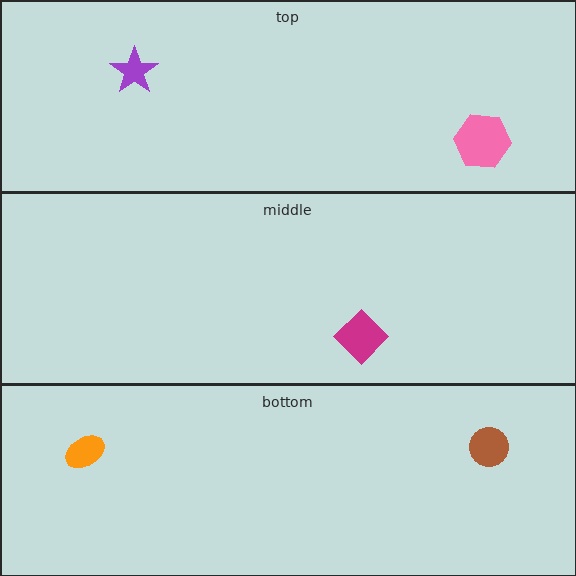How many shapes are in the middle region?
1.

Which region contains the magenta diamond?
The middle region.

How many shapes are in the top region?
2.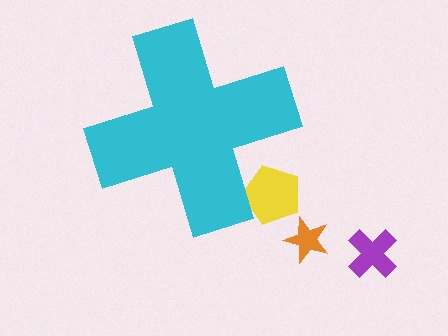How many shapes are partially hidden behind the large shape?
1 shape is partially hidden.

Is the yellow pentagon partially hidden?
Yes, the yellow pentagon is partially hidden behind the cyan cross.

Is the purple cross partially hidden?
No, the purple cross is fully visible.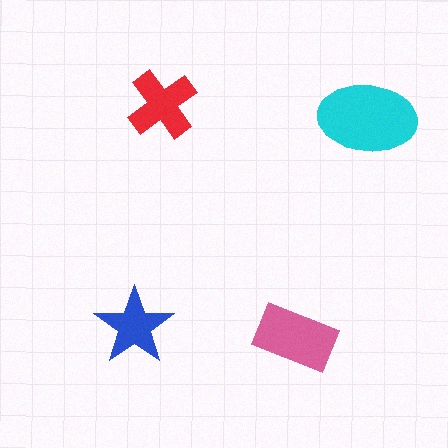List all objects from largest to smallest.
The cyan ellipse, the pink rectangle, the red cross, the blue star.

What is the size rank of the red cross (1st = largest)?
3rd.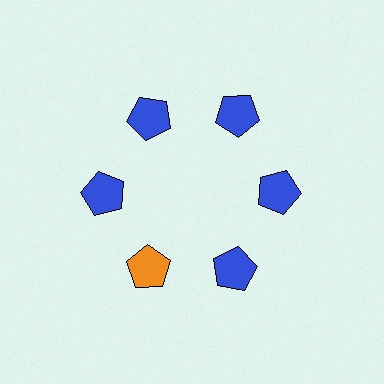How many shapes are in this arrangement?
There are 6 shapes arranged in a ring pattern.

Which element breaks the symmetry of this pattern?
The orange pentagon at roughly the 7 o'clock position breaks the symmetry. All other shapes are blue pentagons.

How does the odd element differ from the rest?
It has a different color: orange instead of blue.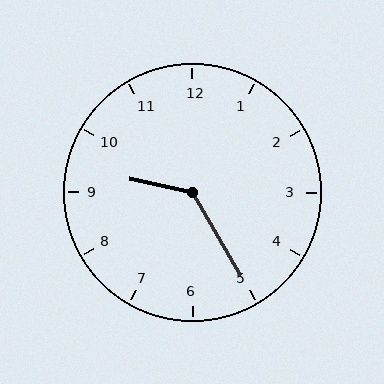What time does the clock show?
9:25.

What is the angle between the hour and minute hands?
Approximately 132 degrees.